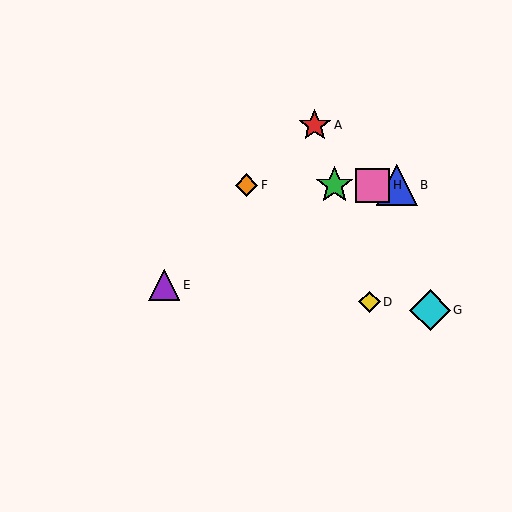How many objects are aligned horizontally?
4 objects (B, C, F, H) are aligned horizontally.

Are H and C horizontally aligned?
Yes, both are at y≈185.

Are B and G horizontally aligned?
No, B is at y≈185 and G is at y≈310.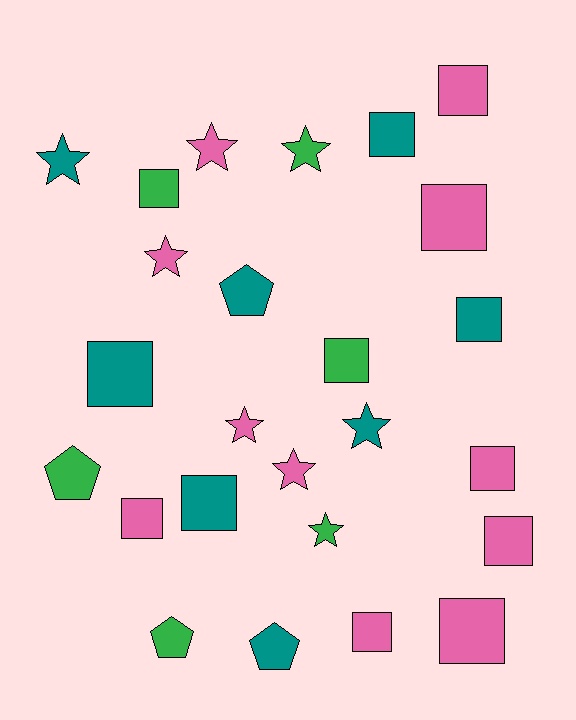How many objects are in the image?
There are 25 objects.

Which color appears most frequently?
Pink, with 11 objects.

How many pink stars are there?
There are 4 pink stars.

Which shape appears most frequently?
Square, with 13 objects.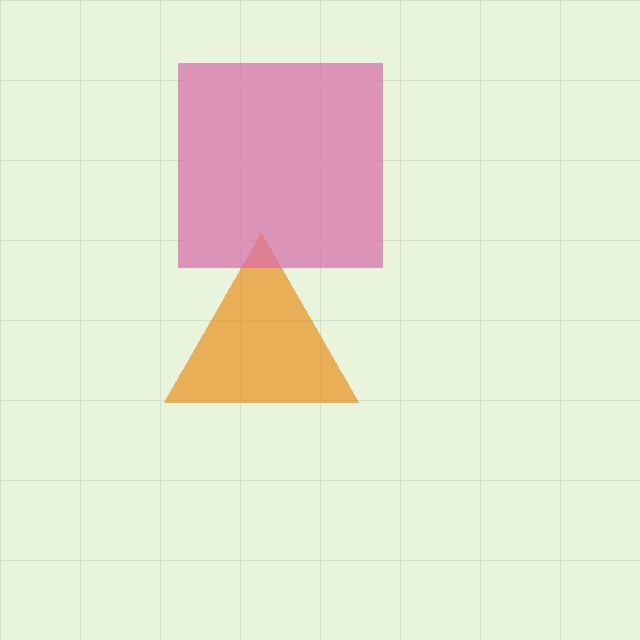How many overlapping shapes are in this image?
There are 2 overlapping shapes in the image.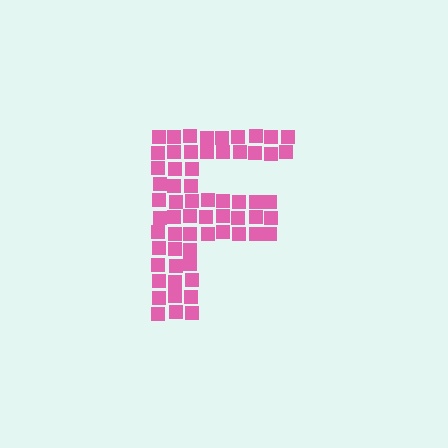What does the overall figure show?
The overall figure shows the letter F.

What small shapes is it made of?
It is made of small squares.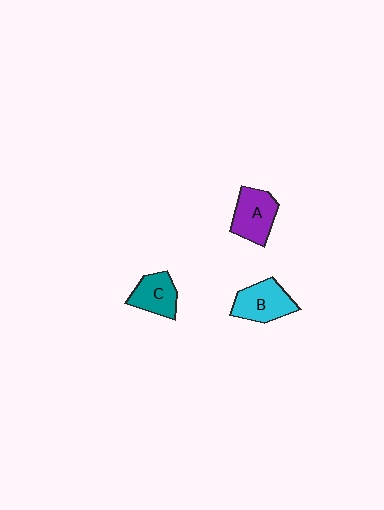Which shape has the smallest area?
Shape C (teal).